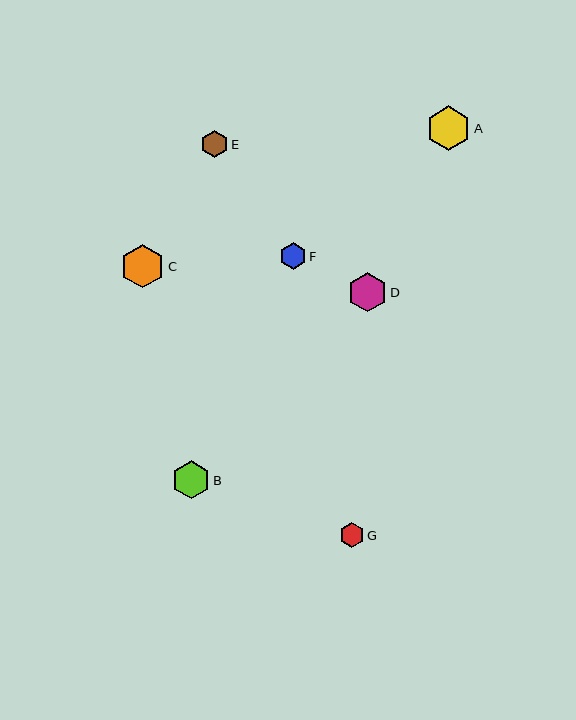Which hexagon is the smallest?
Hexagon G is the smallest with a size of approximately 24 pixels.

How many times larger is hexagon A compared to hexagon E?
Hexagon A is approximately 1.7 times the size of hexagon E.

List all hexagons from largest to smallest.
From largest to smallest: A, C, D, B, E, F, G.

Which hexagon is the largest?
Hexagon A is the largest with a size of approximately 45 pixels.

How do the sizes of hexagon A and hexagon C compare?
Hexagon A and hexagon C are approximately the same size.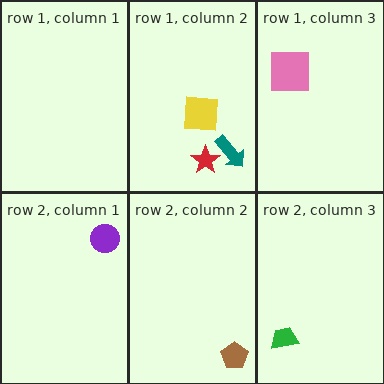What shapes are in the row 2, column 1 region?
The purple circle.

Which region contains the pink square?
The row 1, column 3 region.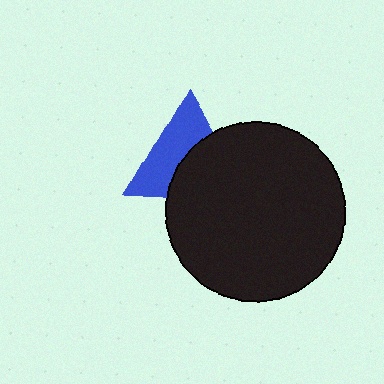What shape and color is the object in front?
The object in front is a black circle.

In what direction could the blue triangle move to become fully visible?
The blue triangle could move toward the upper-left. That would shift it out from behind the black circle entirely.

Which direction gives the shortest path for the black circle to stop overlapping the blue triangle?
Moving toward the lower-right gives the shortest separation.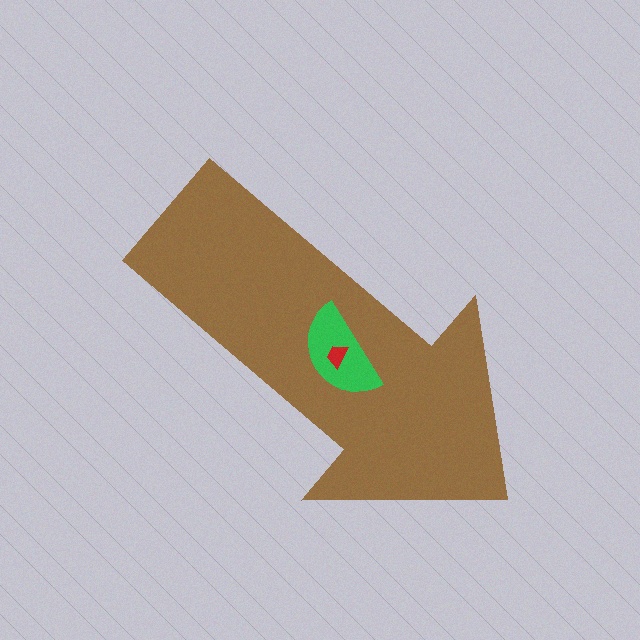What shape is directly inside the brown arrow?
The green semicircle.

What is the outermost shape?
The brown arrow.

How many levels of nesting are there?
3.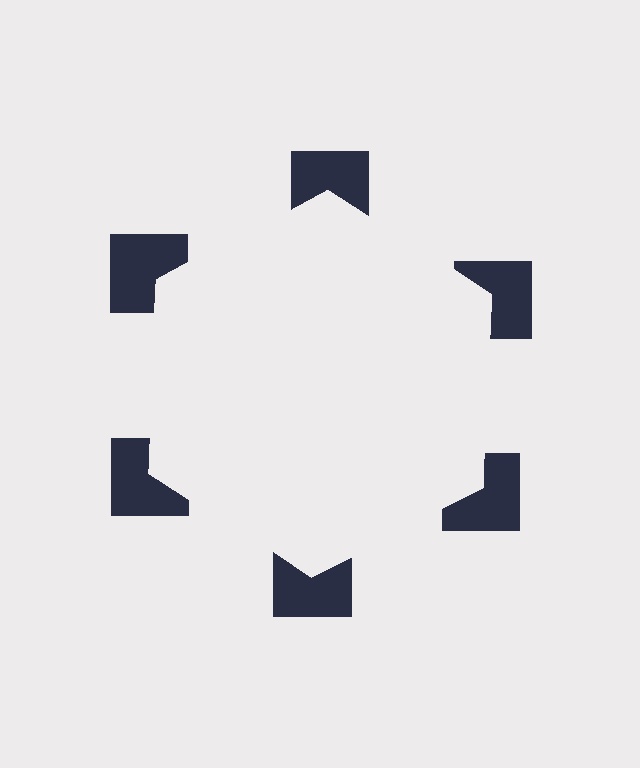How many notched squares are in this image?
There are 6 — one at each vertex of the illusory hexagon.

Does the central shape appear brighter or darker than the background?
It typically appears slightly brighter than the background, even though no actual brightness change is drawn.